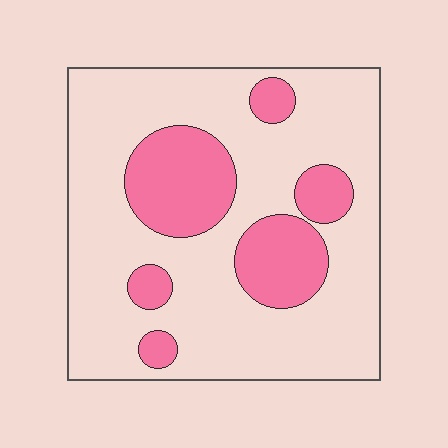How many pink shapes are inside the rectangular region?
6.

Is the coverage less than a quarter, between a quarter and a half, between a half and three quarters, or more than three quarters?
Less than a quarter.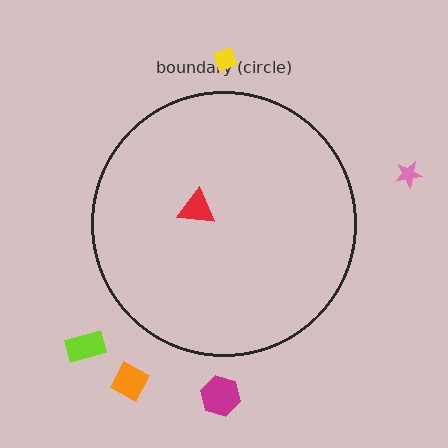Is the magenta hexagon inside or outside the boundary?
Outside.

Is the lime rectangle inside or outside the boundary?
Outside.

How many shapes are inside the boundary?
1 inside, 5 outside.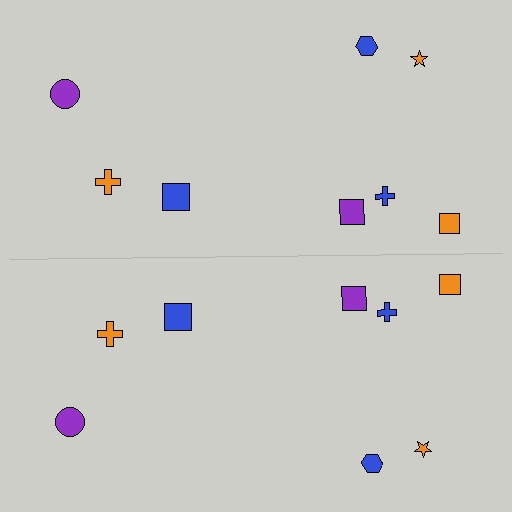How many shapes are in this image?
There are 16 shapes in this image.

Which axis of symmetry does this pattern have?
The pattern has a horizontal axis of symmetry running through the center of the image.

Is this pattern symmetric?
Yes, this pattern has bilateral (reflection) symmetry.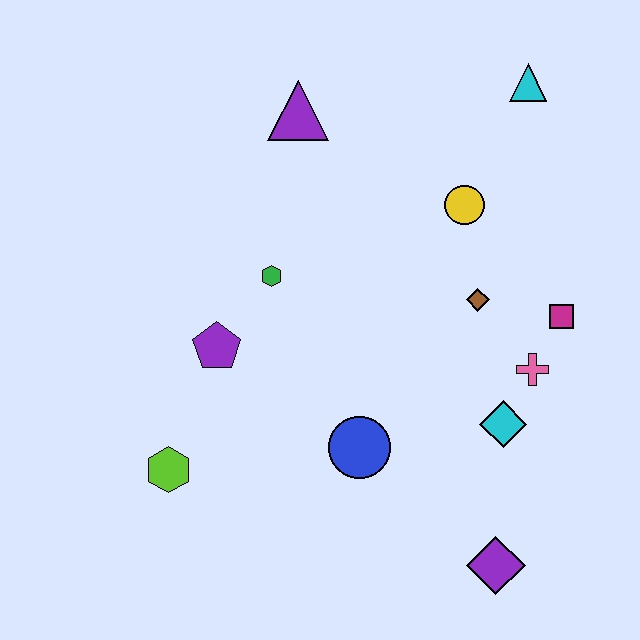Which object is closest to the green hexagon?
The purple pentagon is closest to the green hexagon.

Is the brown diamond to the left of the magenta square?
Yes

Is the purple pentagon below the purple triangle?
Yes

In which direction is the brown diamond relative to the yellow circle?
The brown diamond is below the yellow circle.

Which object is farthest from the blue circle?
The cyan triangle is farthest from the blue circle.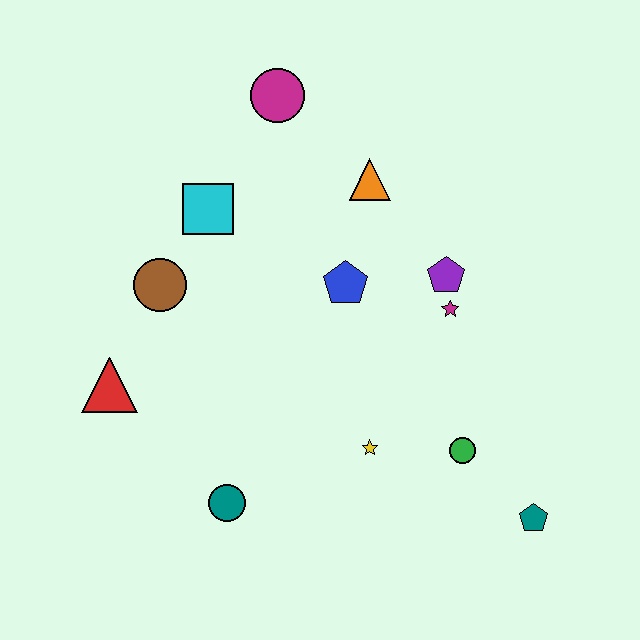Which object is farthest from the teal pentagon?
The magenta circle is farthest from the teal pentagon.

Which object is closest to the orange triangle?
The blue pentagon is closest to the orange triangle.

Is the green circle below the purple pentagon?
Yes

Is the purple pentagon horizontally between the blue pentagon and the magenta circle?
No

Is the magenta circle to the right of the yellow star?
No